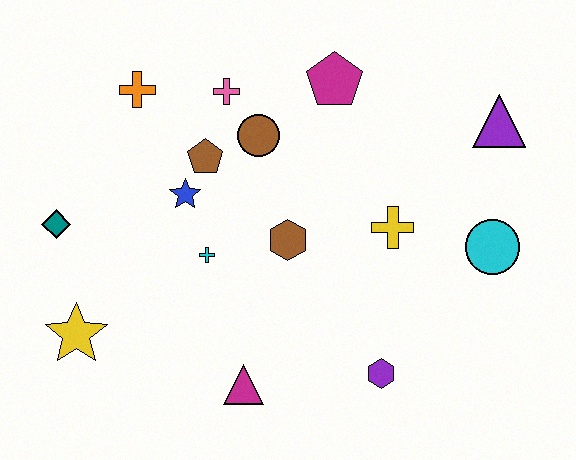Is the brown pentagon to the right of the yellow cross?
No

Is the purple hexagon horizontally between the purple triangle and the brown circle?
Yes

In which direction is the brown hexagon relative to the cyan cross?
The brown hexagon is to the right of the cyan cross.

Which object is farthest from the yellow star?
The purple triangle is farthest from the yellow star.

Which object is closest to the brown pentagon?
The blue star is closest to the brown pentagon.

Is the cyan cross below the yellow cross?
Yes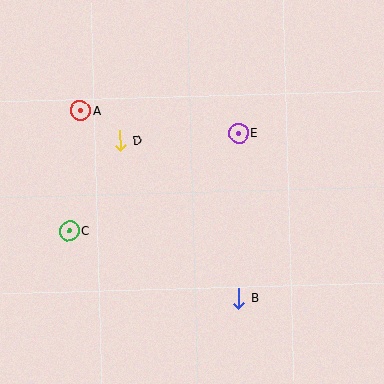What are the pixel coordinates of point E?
Point E is at (238, 133).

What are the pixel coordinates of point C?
Point C is at (69, 231).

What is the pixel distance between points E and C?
The distance between E and C is 195 pixels.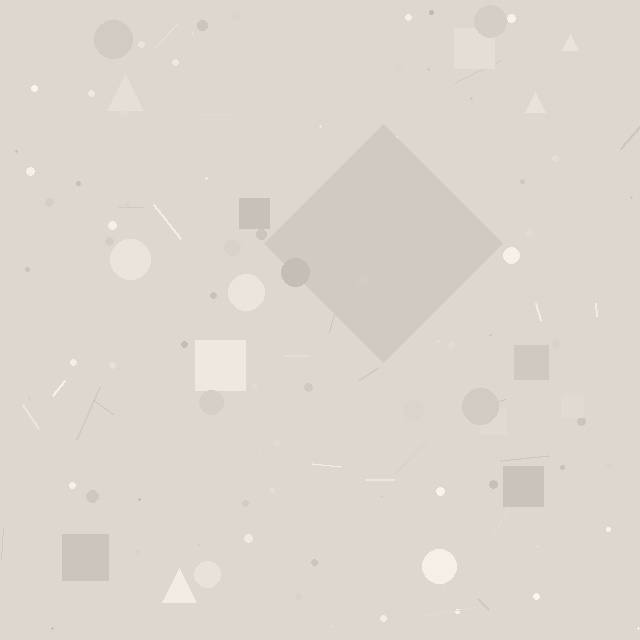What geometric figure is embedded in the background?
A diamond is embedded in the background.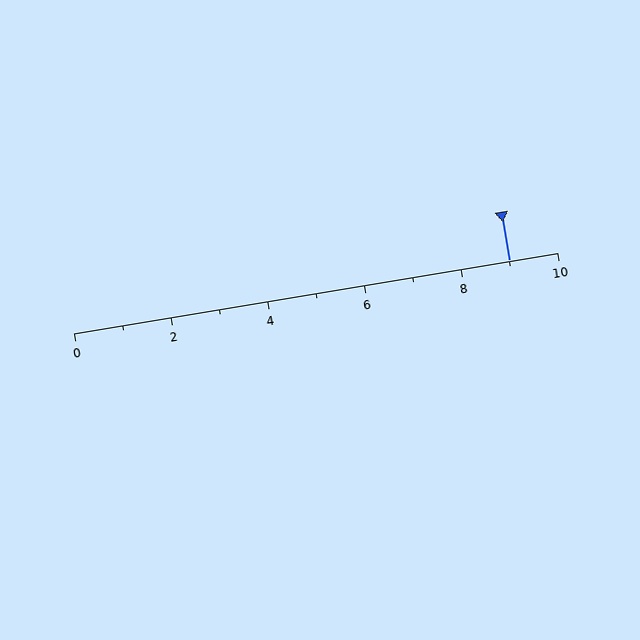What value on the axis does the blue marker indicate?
The marker indicates approximately 9.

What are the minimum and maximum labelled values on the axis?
The axis runs from 0 to 10.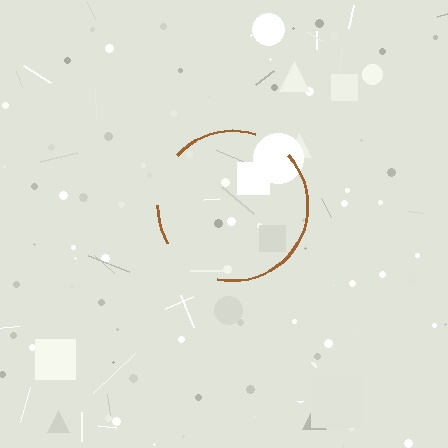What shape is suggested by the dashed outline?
The dashed outline suggests a circle.